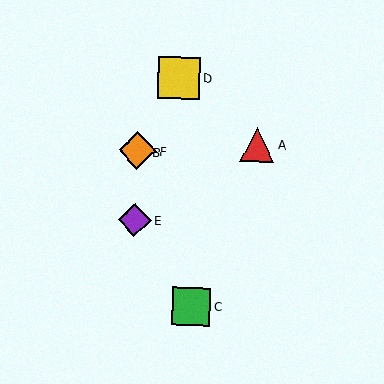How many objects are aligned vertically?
3 objects (B, E, F) are aligned vertically.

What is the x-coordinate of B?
Object B is at x≈137.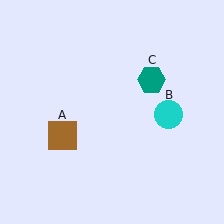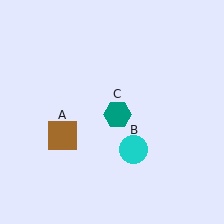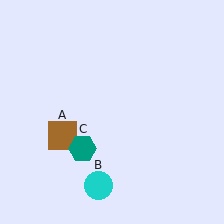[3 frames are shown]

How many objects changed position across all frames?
2 objects changed position: cyan circle (object B), teal hexagon (object C).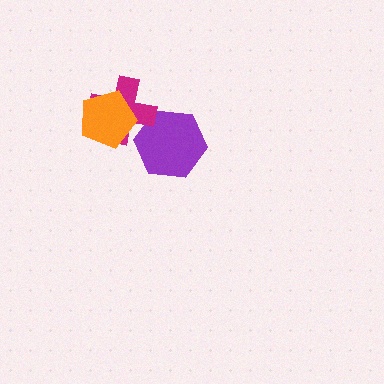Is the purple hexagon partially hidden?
Yes, it is partially covered by another shape.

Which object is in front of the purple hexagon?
The magenta cross is in front of the purple hexagon.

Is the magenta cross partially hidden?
Yes, it is partially covered by another shape.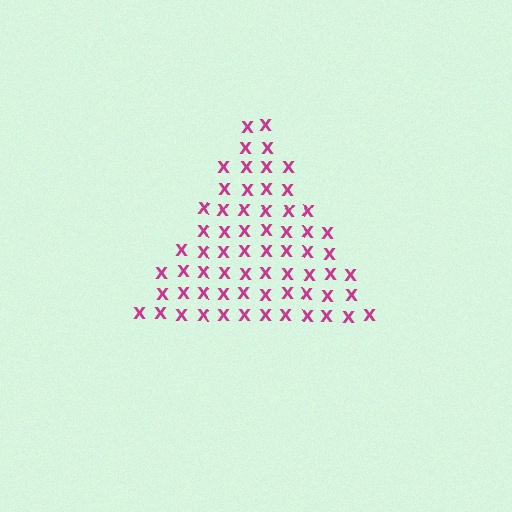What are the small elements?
The small elements are letter X's.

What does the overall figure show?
The overall figure shows a triangle.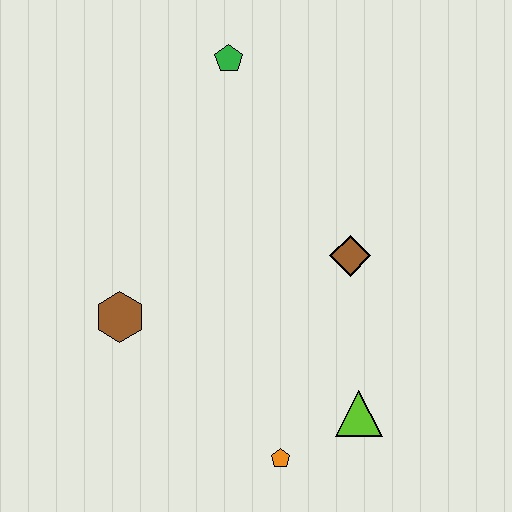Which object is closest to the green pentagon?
The brown diamond is closest to the green pentagon.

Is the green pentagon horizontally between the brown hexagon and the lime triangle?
Yes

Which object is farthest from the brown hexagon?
The green pentagon is farthest from the brown hexagon.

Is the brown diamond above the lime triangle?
Yes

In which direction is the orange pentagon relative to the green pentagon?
The orange pentagon is below the green pentagon.